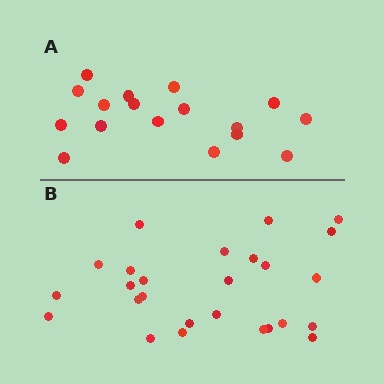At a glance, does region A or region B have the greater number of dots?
Region B (the bottom region) has more dots.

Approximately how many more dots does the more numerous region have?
Region B has roughly 8 or so more dots than region A.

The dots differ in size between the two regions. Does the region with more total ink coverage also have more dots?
No. Region A has more total ink coverage because its dots are larger, but region B actually contains more individual dots. Total area can be misleading — the number of items is what matters here.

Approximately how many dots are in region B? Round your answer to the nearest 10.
About 30 dots. (The exact count is 26, which rounds to 30.)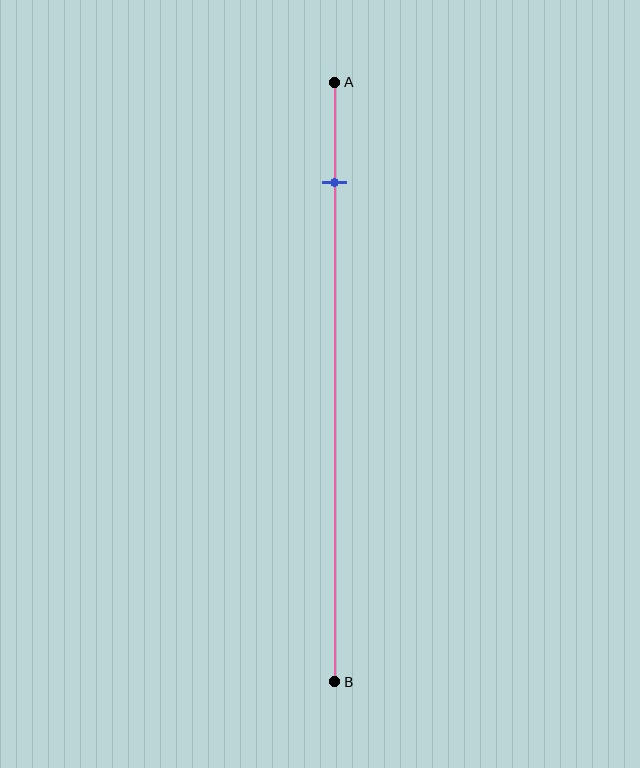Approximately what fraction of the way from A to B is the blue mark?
The blue mark is approximately 15% of the way from A to B.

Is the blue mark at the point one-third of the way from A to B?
No, the mark is at about 15% from A, not at the 33% one-third point.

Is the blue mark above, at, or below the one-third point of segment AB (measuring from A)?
The blue mark is above the one-third point of segment AB.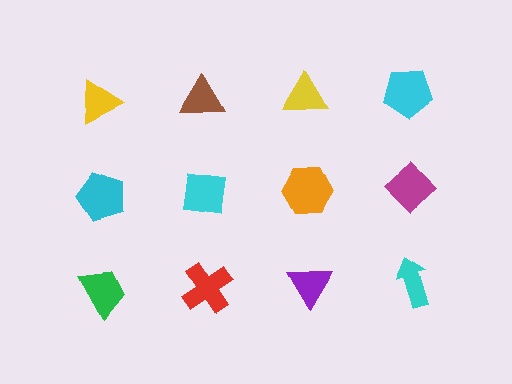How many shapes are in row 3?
4 shapes.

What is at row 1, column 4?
A cyan pentagon.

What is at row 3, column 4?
A cyan arrow.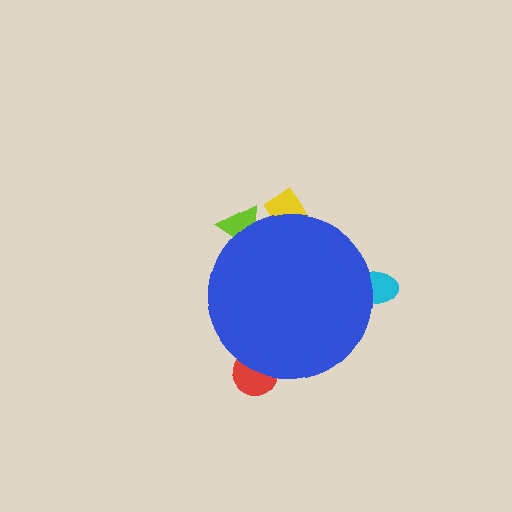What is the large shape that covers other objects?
A blue circle.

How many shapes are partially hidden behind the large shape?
4 shapes are partially hidden.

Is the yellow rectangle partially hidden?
Yes, the yellow rectangle is partially hidden behind the blue circle.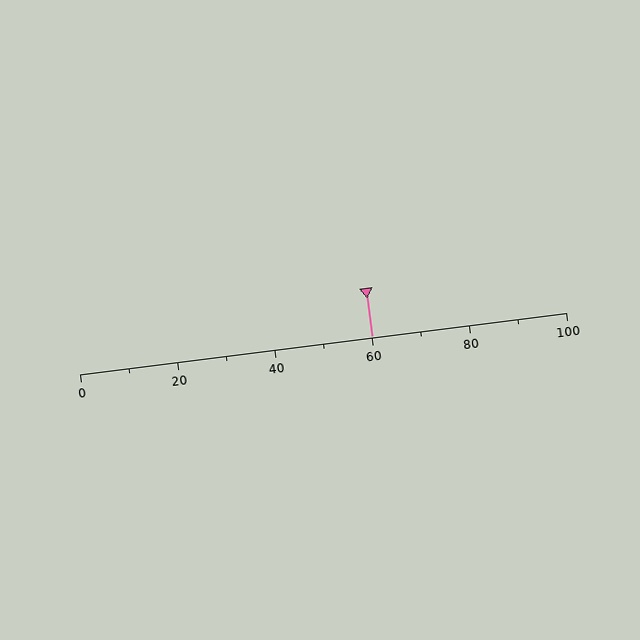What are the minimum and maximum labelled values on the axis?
The axis runs from 0 to 100.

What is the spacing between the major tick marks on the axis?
The major ticks are spaced 20 apart.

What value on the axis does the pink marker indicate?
The marker indicates approximately 60.